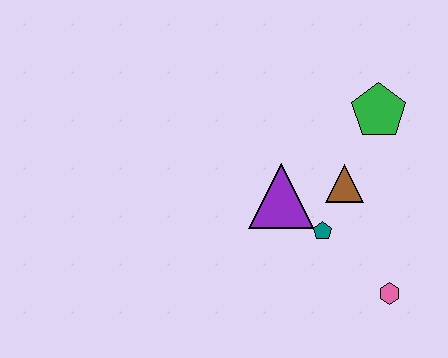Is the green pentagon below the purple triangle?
No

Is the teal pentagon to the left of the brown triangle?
Yes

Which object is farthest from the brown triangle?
The pink hexagon is farthest from the brown triangle.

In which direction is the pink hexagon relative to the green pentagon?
The pink hexagon is below the green pentagon.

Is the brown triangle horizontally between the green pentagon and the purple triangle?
Yes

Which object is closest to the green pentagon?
The brown triangle is closest to the green pentagon.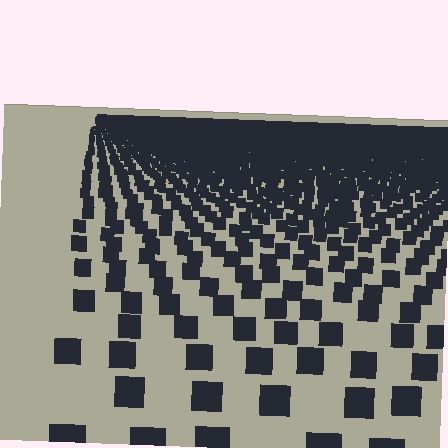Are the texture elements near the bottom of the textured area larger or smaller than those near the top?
Larger. Near the bottom, elements are closer to the viewer and appear at a bigger on-screen size.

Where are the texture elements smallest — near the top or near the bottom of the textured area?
Near the top.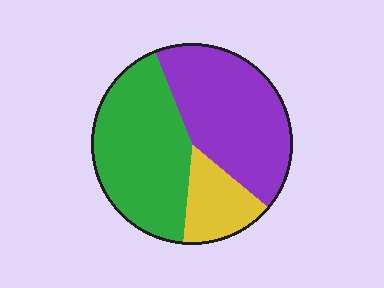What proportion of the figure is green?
Green takes up about two fifths (2/5) of the figure.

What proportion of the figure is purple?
Purple covers 42% of the figure.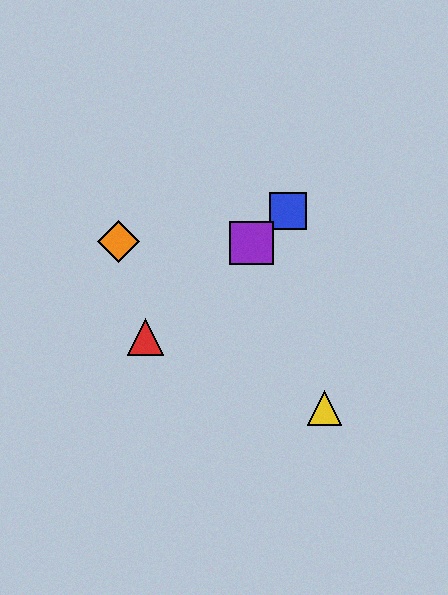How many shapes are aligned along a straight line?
4 shapes (the red triangle, the blue square, the green square, the purple square) are aligned along a straight line.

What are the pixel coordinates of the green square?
The green square is at (253, 242).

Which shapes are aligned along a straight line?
The red triangle, the blue square, the green square, the purple square are aligned along a straight line.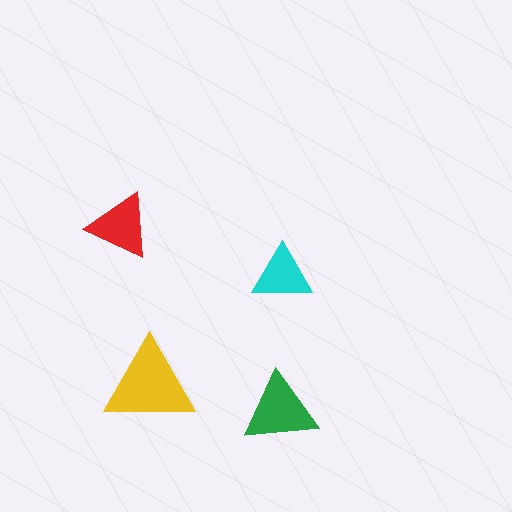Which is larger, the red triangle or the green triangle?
The green one.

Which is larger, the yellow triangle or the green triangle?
The yellow one.